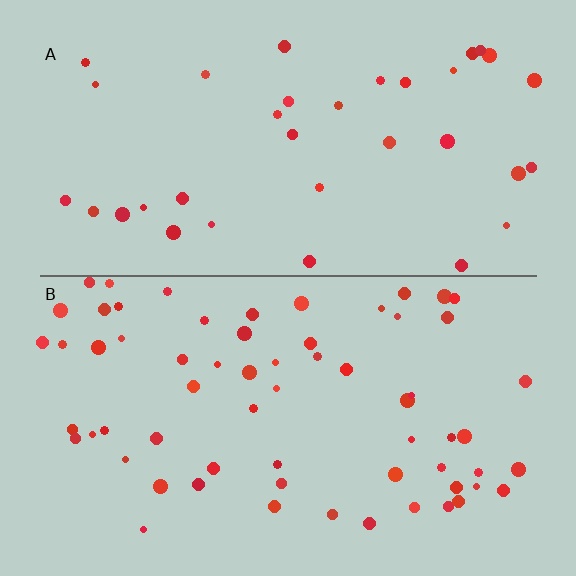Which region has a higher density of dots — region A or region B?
B (the bottom).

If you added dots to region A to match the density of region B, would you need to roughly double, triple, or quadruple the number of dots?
Approximately double.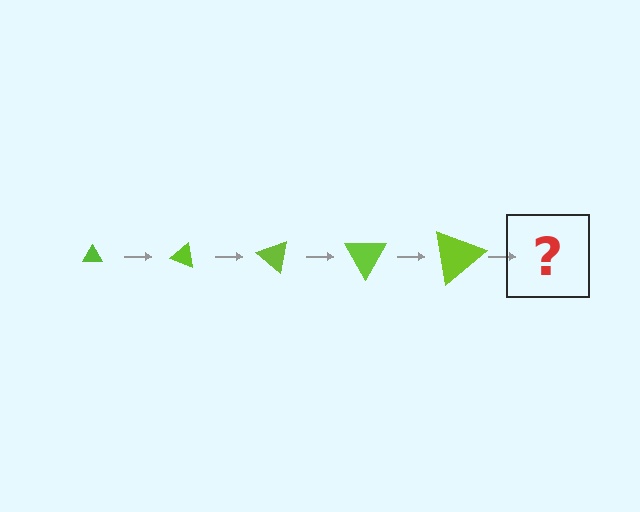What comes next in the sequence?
The next element should be a triangle, larger than the previous one and rotated 100 degrees from the start.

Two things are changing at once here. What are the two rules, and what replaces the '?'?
The two rules are that the triangle grows larger each step and it rotates 20 degrees each step. The '?' should be a triangle, larger than the previous one and rotated 100 degrees from the start.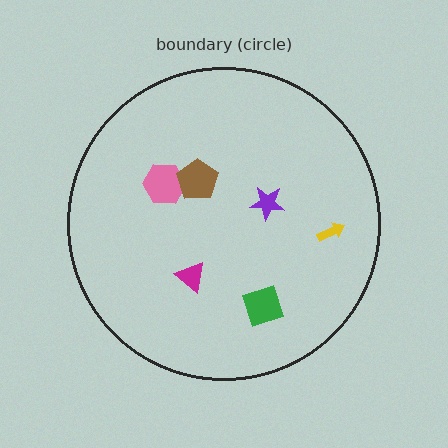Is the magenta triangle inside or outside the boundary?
Inside.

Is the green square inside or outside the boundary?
Inside.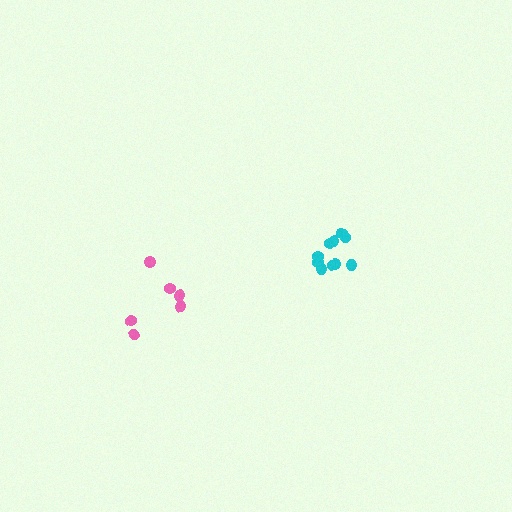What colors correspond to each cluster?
The clusters are colored: cyan, pink.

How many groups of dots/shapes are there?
There are 2 groups.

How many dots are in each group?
Group 1: 10 dots, Group 2: 6 dots (16 total).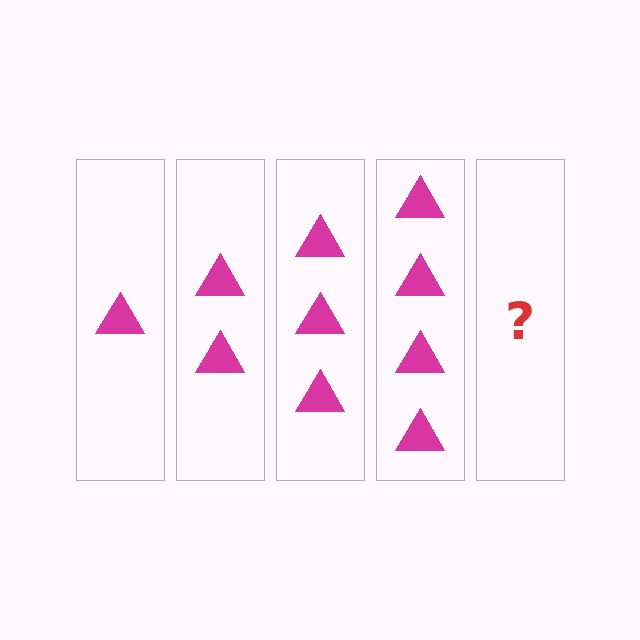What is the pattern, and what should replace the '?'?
The pattern is that each step adds one more triangle. The '?' should be 5 triangles.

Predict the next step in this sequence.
The next step is 5 triangles.